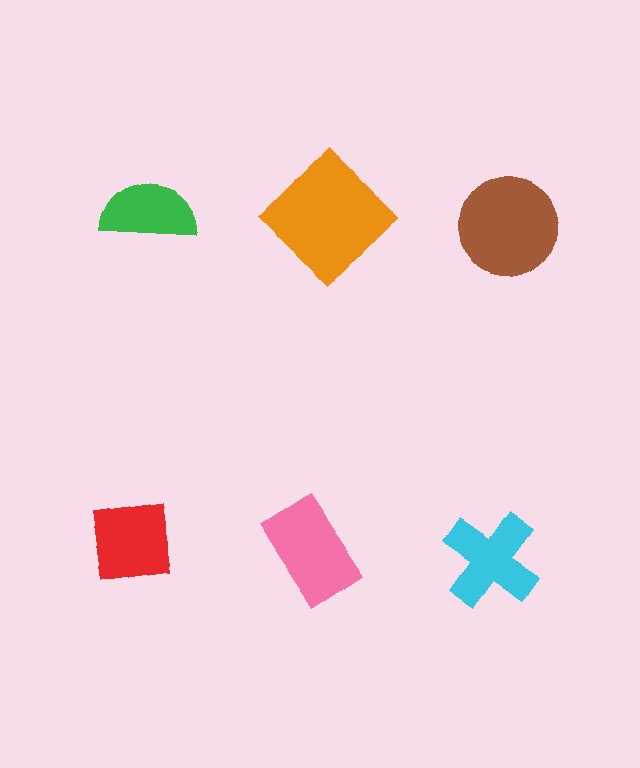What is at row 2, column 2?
A pink rectangle.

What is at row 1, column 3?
A brown circle.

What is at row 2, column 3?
A cyan cross.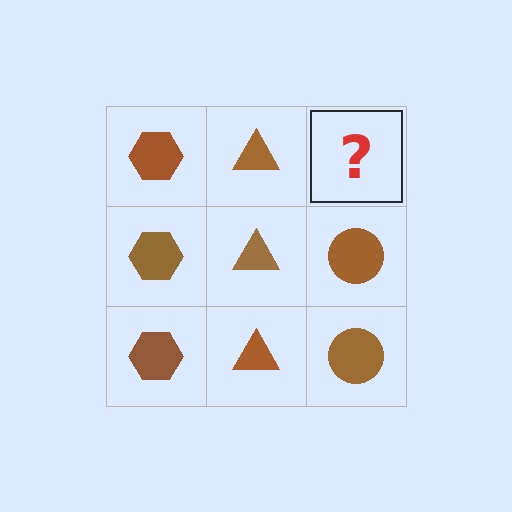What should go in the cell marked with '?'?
The missing cell should contain a brown circle.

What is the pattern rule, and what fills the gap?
The rule is that each column has a consistent shape. The gap should be filled with a brown circle.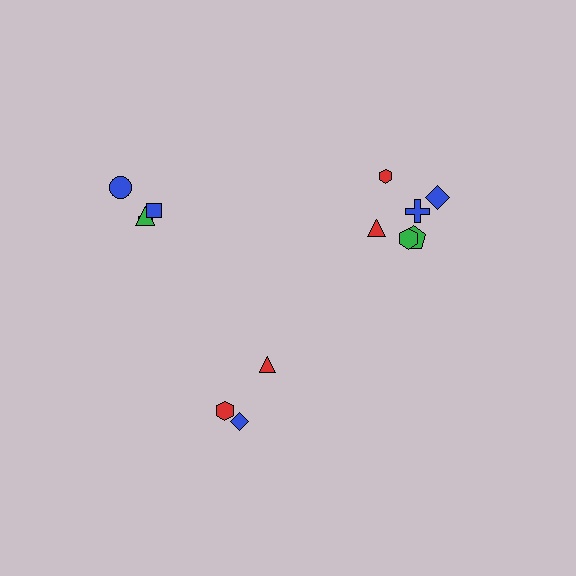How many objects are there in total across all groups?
There are 13 objects.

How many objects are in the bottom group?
There are 3 objects.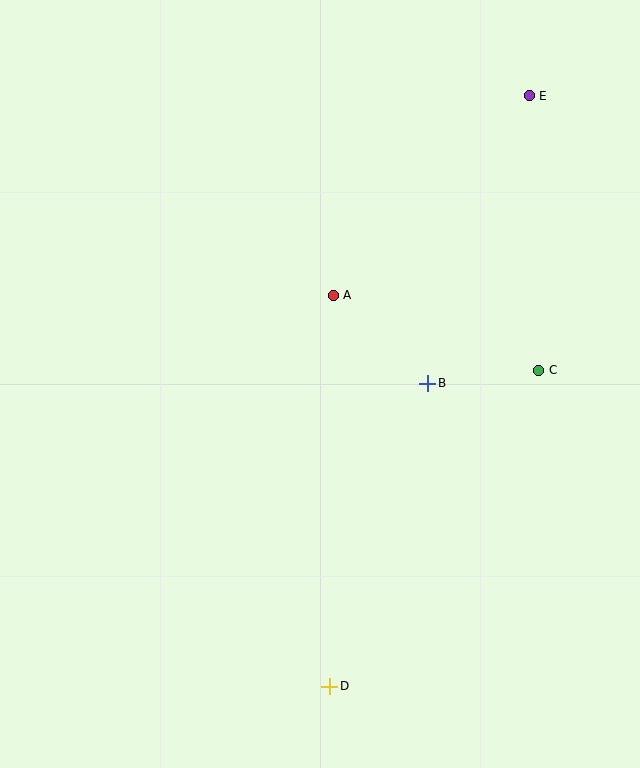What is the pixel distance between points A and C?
The distance between A and C is 219 pixels.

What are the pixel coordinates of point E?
Point E is at (529, 96).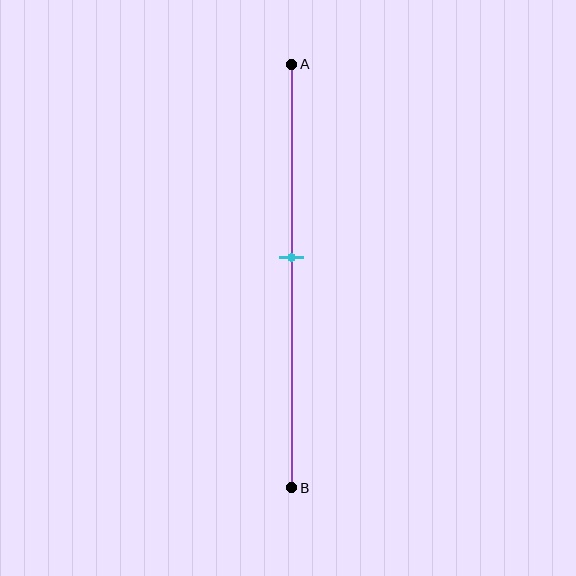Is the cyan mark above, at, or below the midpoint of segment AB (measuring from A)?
The cyan mark is above the midpoint of segment AB.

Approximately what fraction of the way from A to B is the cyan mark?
The cyan mark is approximately 45% of the way from A to B.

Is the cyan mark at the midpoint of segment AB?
No, the mark is at about 45% from A, not at the 50% midpoint.